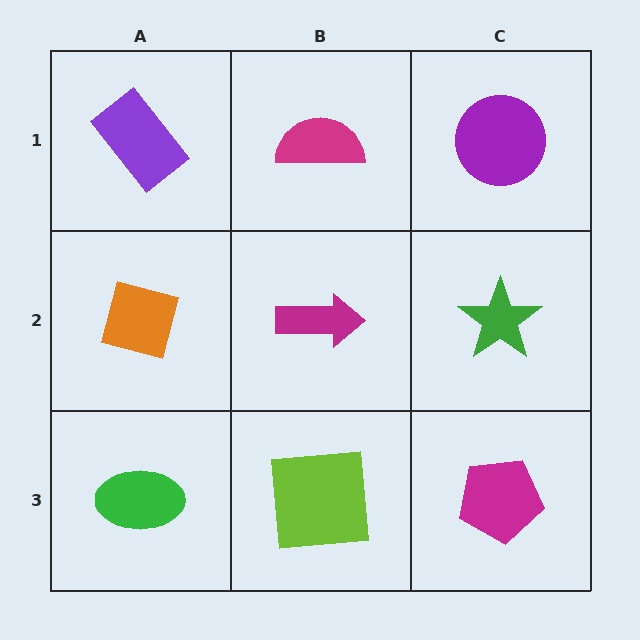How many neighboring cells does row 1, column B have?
3.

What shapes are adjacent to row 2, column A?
A purple rectangle (row 1, column A), a green ellipse (row 3, column A), a magenta arrow (row 2, column B).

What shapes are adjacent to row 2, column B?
A magenta semicircle (row 1, column B), a lime square (row 3, column B), an orange square (row 2, column A), a green star (row 2, column C).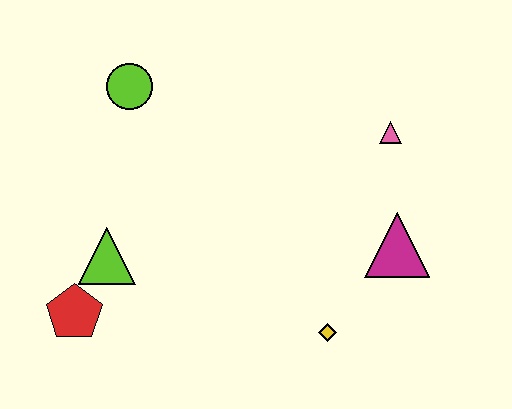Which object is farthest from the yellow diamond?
The lime circle is farthest from the yellow diamond.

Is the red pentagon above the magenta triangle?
No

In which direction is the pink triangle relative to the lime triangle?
The pink triangle is to the right of the lime triangle.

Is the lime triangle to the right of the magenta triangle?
No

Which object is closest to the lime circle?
The lime triangle is closest to the lime circle.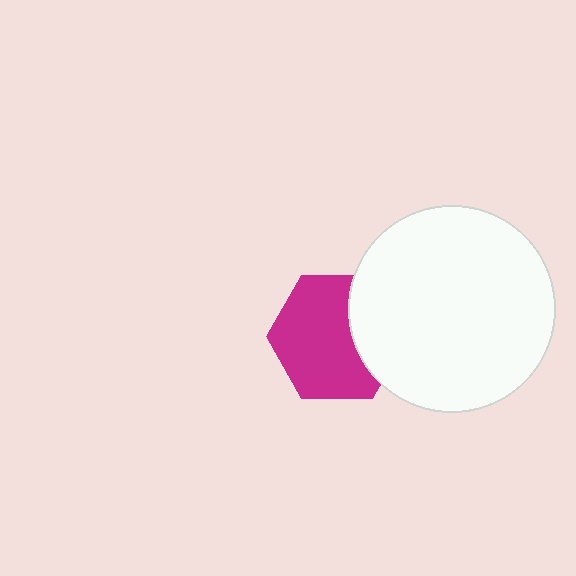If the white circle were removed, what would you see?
You would see the complete magenta hexagon.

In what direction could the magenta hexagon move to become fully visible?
The magenta hexagon could move left. That would shift it out from behind the white circle entirely.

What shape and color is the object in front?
The object in front is a white circle.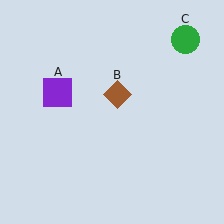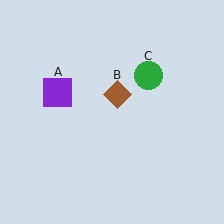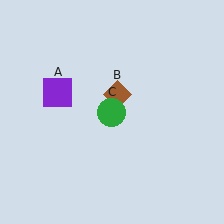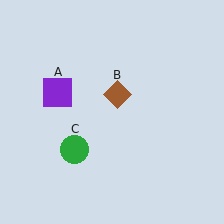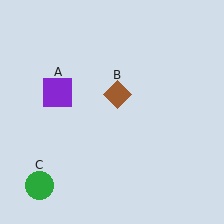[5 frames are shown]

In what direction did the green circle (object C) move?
The green circle (object C) moved down and to the left.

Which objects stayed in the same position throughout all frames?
Purple square (object A) and brown diamond (object B) remained stationary.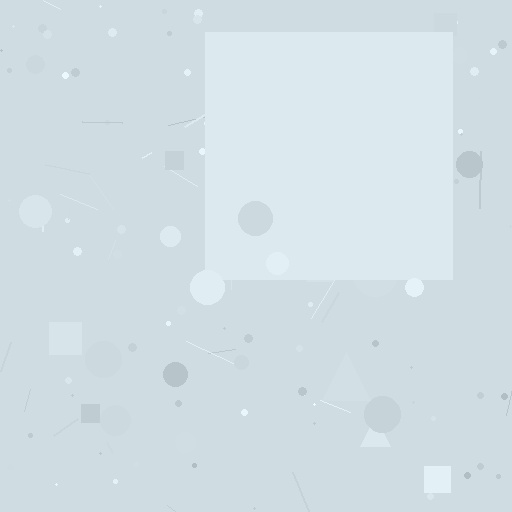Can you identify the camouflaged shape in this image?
The camouflaged shape is a square.